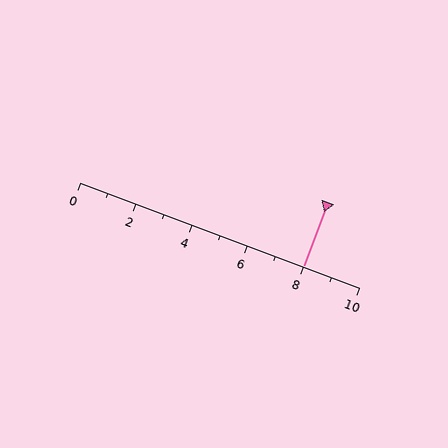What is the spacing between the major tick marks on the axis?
The major ticks are spaced 2 apart.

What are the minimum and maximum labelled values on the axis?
The axis runs from 0 to 10.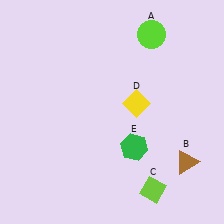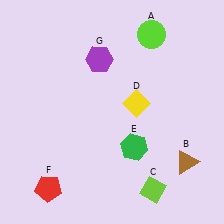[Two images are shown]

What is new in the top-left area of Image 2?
A purple hexagon (G) was added in the top-left area of Image 2.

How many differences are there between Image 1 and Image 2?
There are 2 differences between the two images.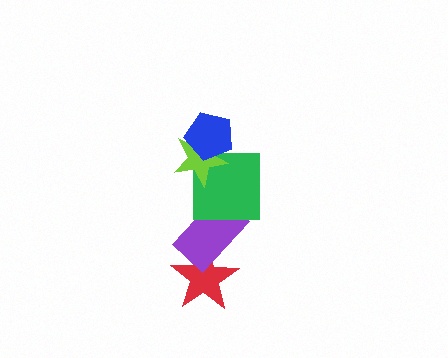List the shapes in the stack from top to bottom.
From top to bottom: the blue pentagon, the lime star, the green square, the purple rectangle, the red star.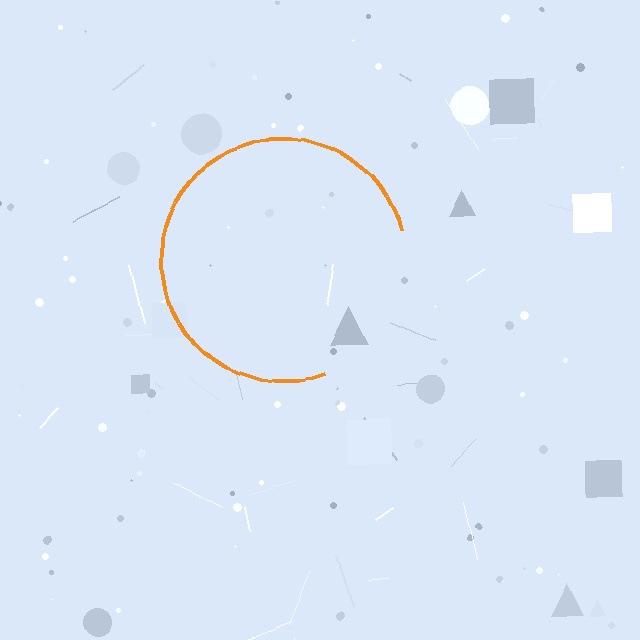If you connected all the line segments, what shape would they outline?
They would outline a circle.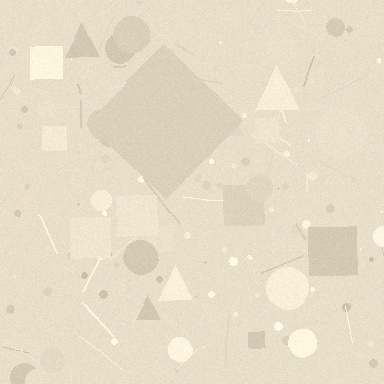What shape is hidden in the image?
A diamond is hidden in the image.